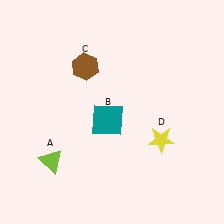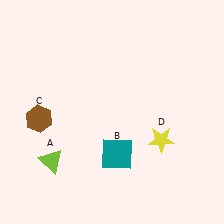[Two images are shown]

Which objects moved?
The objects that moved are: the teal square (B), the brown hexagon (C).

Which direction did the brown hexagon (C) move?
The brown hexagon (C) moved down.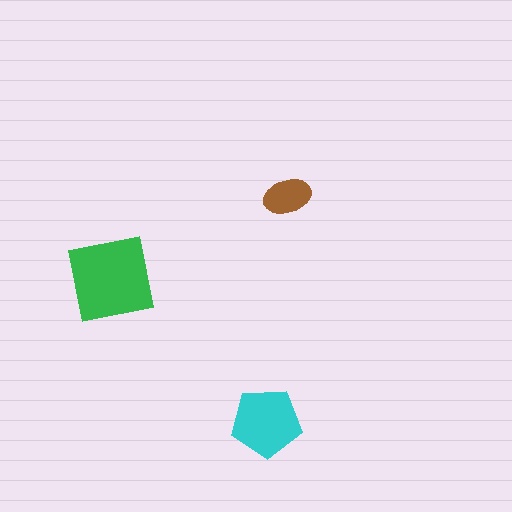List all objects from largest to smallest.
The green square, the cyan pentagon, the brown ellipse.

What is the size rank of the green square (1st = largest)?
1st.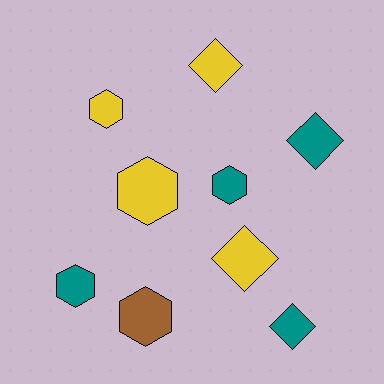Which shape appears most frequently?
Hexagon, with 5 objects.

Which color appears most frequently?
Yellow, with 4 objects.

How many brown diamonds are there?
There are no brown diamonds.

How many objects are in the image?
There are 9 objects.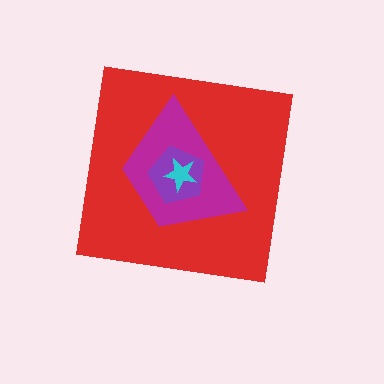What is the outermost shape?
The red square.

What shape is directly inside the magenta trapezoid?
The purple pentagon.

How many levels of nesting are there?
4.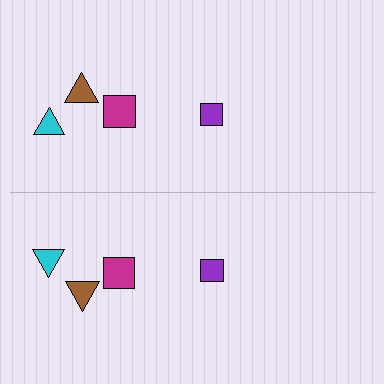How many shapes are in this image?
There are 8 shapes in this image.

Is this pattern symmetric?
Yes, this pattern has bilateral (reflection) symmetry.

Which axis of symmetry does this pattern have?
The pattern has a horizontal axis of symmetry running through the center of the image.